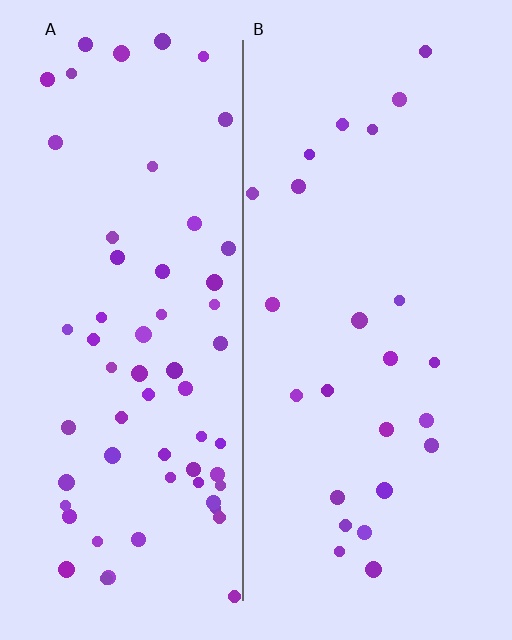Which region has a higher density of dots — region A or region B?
A (the left).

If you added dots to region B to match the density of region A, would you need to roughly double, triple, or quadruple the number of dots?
Approximately double.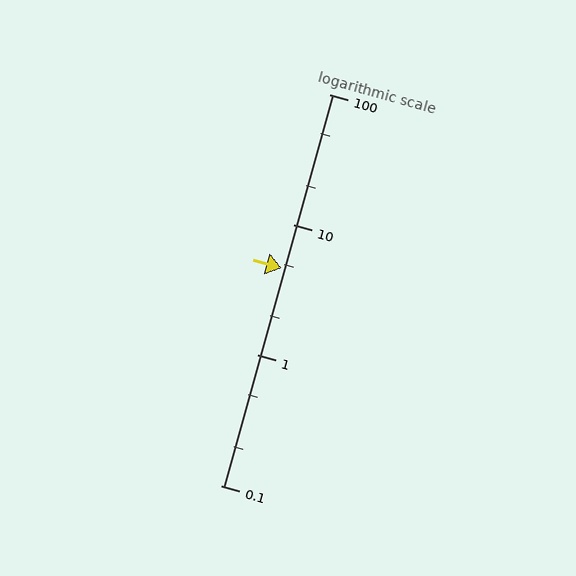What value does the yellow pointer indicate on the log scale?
The pointer indicates approximately 4.6.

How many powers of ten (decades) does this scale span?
The scale spans 3 decades, from 0.1 to 100.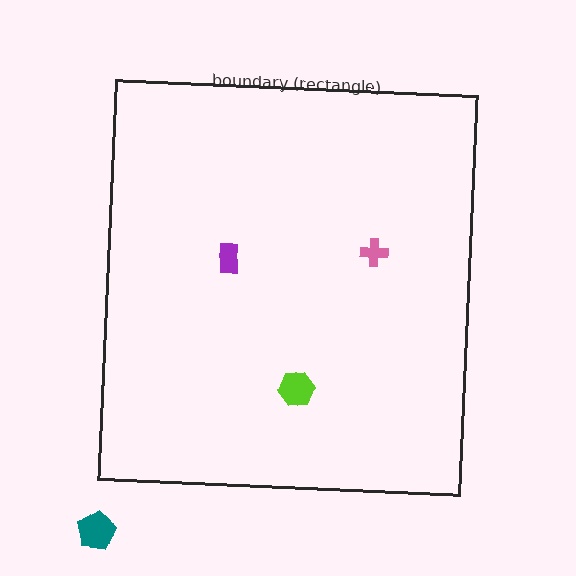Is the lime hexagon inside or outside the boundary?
Inside.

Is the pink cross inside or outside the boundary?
Inside.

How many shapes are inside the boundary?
3 inside, 1 outside.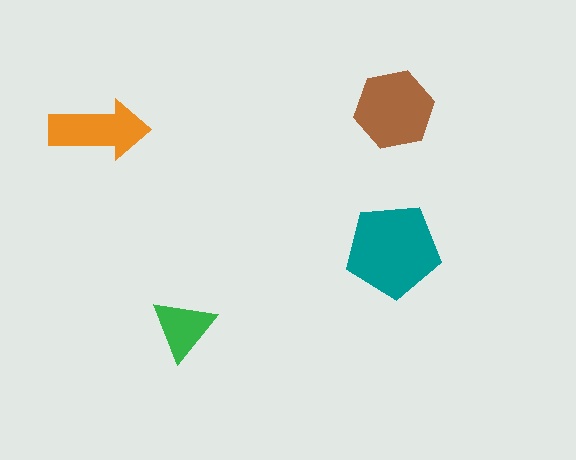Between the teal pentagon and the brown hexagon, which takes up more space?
The teal pentagon.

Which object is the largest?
The teal pentagon.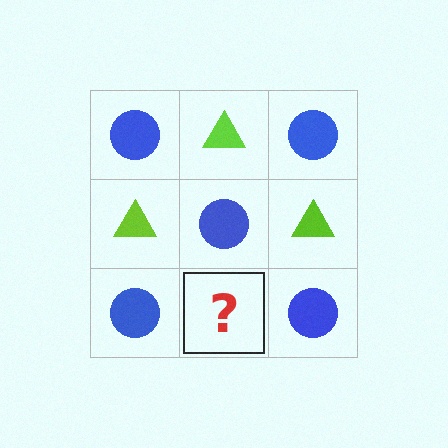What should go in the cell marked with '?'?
The missing cell should contain a lime triangle.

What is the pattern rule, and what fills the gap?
The rule is that it alternates blue circle and lime triangle in a checkerboard pattern. The gap should be filled with a lime triangle.